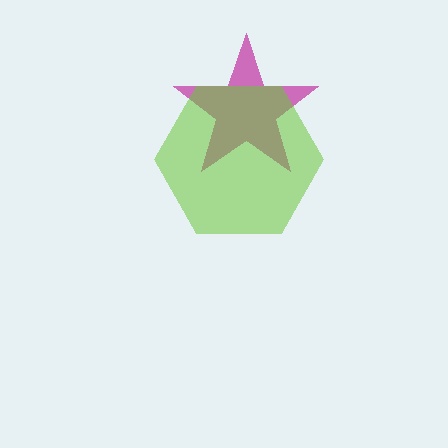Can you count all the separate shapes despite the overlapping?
Yes, there are 2 separate shapes.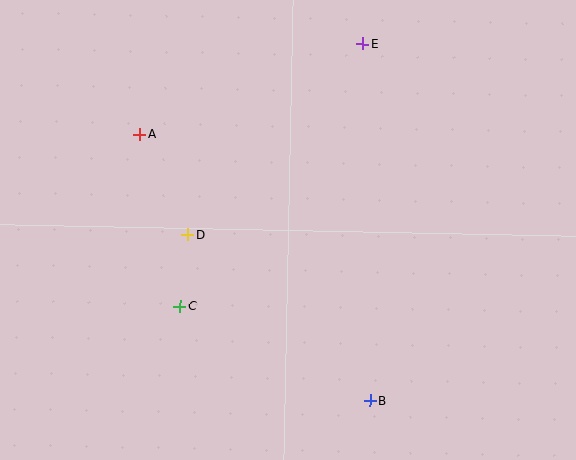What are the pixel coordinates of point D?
Point D is at (188, 235).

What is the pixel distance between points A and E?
The distance between A and E is 240 pixels.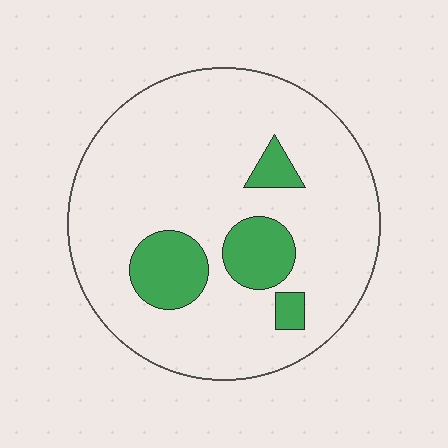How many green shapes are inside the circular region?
4.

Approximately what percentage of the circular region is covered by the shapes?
Approximately 15%.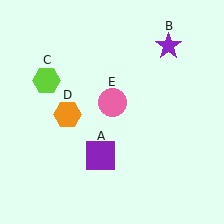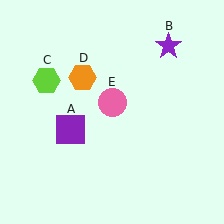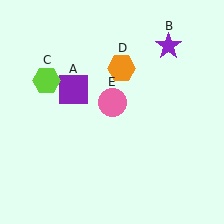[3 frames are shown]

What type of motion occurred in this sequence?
The purple square (object A), orange hexagon (object D) rotated clockwise around the center of the scene.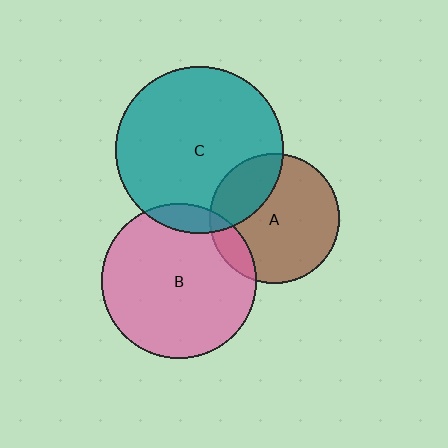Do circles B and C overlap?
Yes.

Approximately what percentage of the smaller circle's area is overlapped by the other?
Approximately 10%.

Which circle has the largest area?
Circle C (teal).